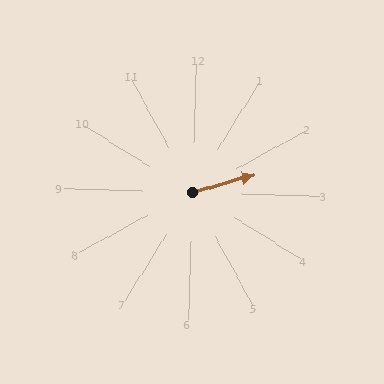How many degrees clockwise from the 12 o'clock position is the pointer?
Approximately 72 degrees.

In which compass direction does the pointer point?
East.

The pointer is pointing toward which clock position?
Roughly 2 o'clock.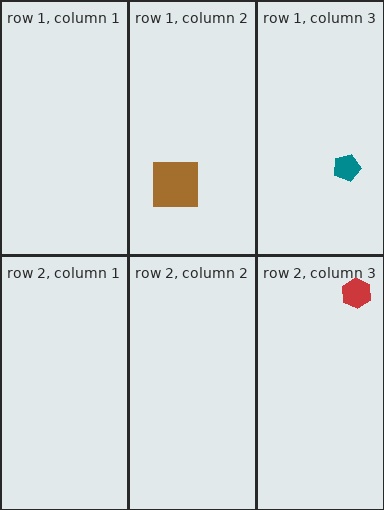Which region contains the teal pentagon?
The row 1, column 3 region.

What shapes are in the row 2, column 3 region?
The red hexagon.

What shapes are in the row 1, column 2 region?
The brown square.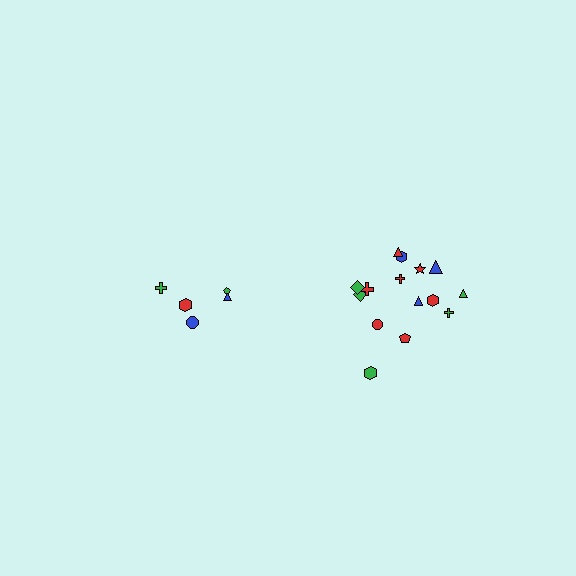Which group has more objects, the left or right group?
The right group.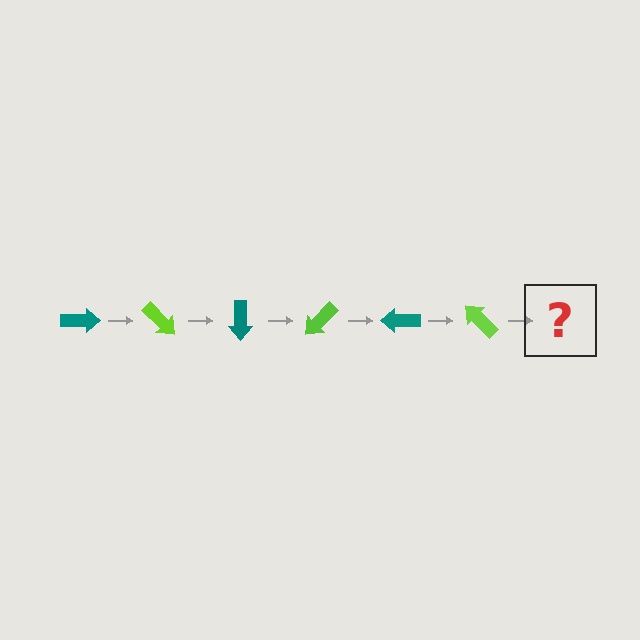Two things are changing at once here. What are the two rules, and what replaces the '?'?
The two rules are that it rotates 45 degrees each step and the color cycles through teal and lime. The '?' should be a teal arrow, rotated 270 degrees from the start.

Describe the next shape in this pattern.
It should be a teal arrow, rotated 270 degrees from the start.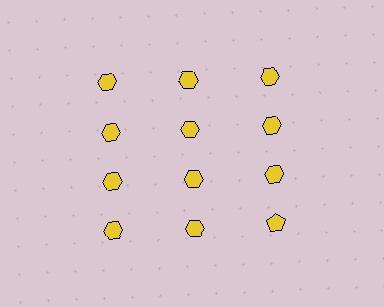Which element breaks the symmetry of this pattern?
The yellow pentagon in the fourth row, center column breaks the symmetry. All other shapes are yellow hexagons.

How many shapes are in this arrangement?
There are 12 shapes arranged in a grid pattern.